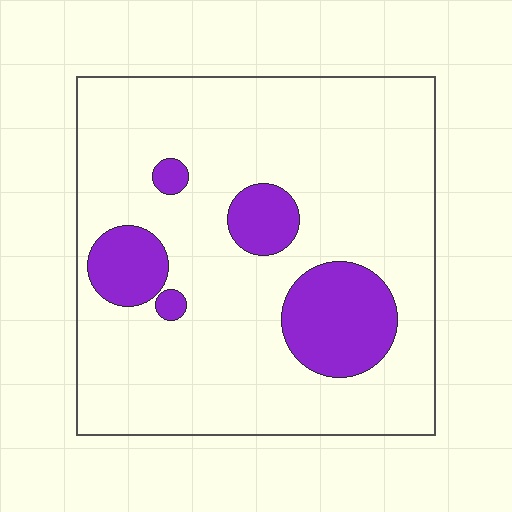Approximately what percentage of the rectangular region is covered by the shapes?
Approximately 15%.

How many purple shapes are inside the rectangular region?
5.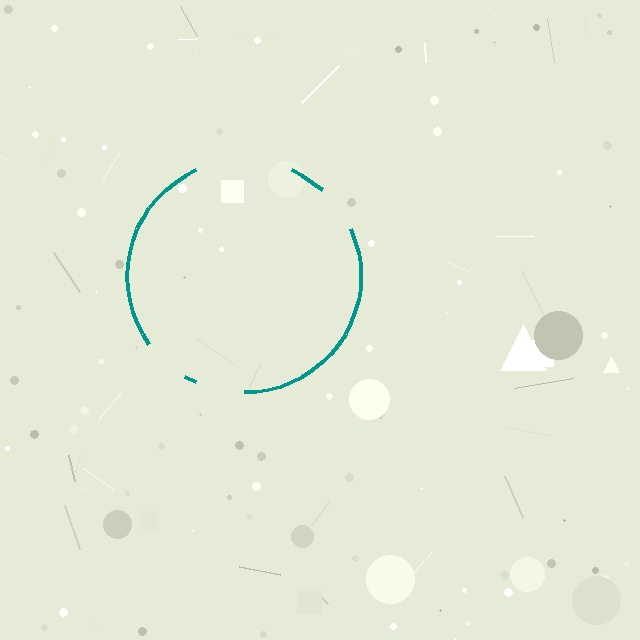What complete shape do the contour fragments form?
The contour fragments form a circle.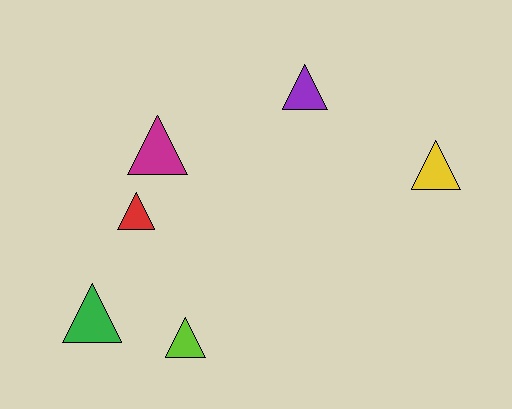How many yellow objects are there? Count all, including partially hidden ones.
There is 1 yellow object.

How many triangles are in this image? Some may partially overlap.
There are 6 triangles.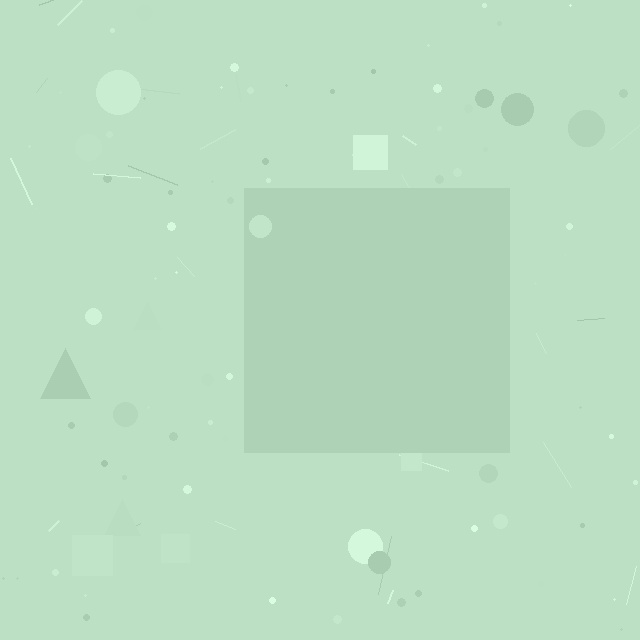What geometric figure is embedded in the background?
A square is embedded in the background.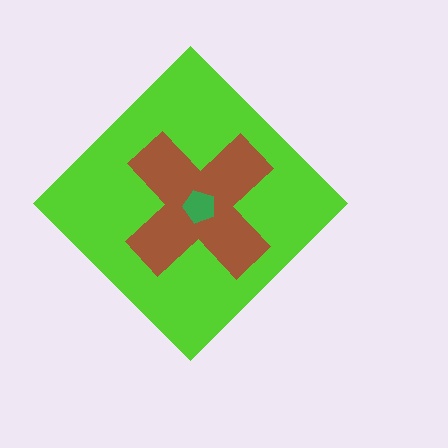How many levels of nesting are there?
3.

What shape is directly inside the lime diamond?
The brown cross.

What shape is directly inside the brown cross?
The green pentagon.